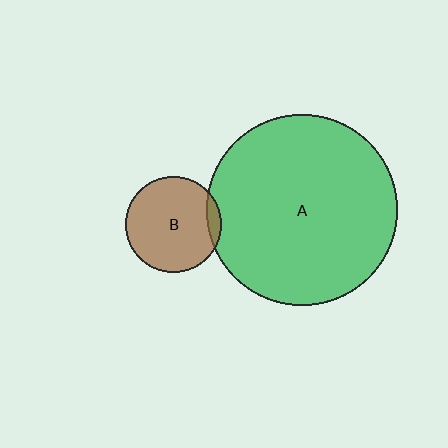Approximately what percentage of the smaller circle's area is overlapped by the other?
Approximately 5%.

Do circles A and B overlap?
Yes.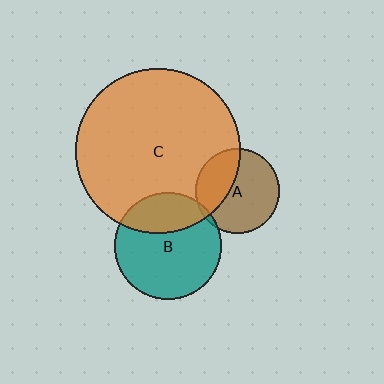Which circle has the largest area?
Circle C (orange).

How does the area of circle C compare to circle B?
Approximately 2.4 times.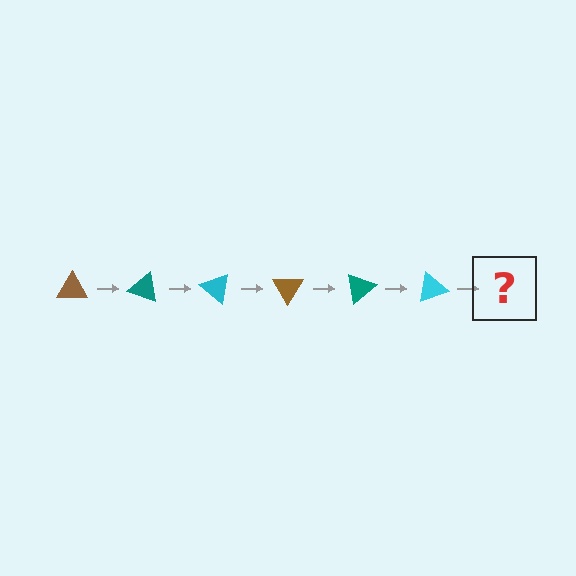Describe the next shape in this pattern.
It should be a brown triangle, rotated 120 degrees from the start.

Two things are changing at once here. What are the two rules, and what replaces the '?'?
The two rules are that it rotates 20 degrees each step and the color cycles through brown, teal, and cyan. The '?' should be a brown triangle, rotated 120 degrees from the start.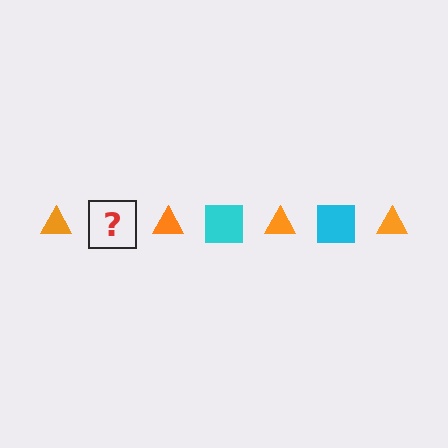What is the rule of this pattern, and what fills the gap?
The rule is that the pattern alternates between orange triangle and cyan square. The gap should be filled with a cyan square.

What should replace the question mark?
The question mark should be replaced with a cyan square.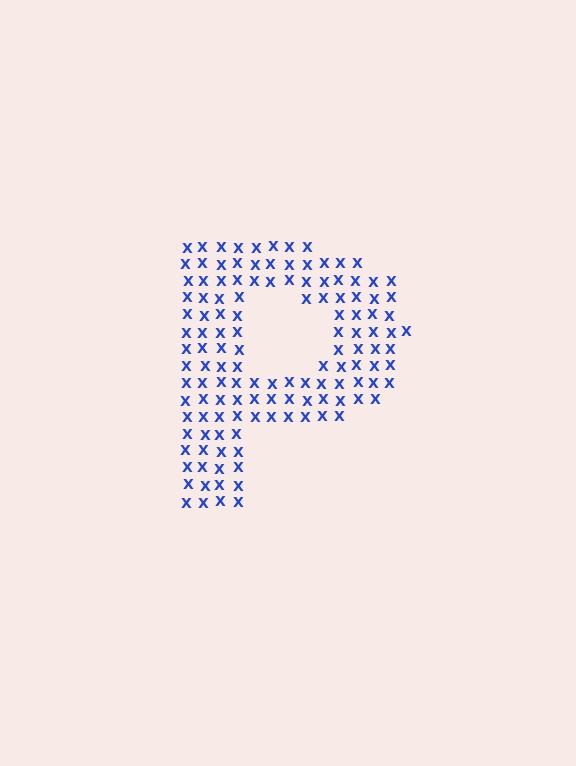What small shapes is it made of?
It is made of small letter X's.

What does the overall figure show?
The overall figure shows the letter P.